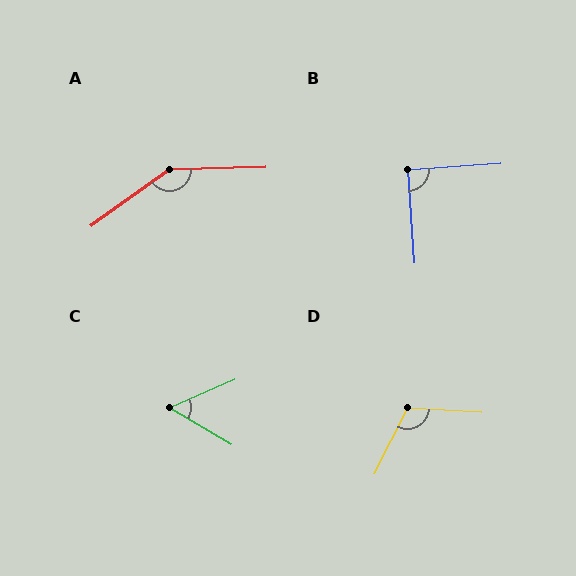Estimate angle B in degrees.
Approximately 89 degrees.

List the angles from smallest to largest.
C (54°), B (89°), D (114°), A (145°).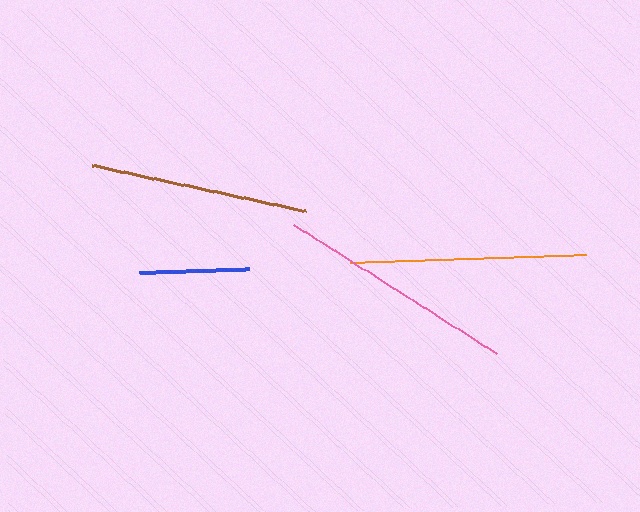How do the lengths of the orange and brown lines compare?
The orange and brown lines are approximately the same length.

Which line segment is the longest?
The pink line is the longest at approximately 242 pixels.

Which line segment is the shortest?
The blue line is the shortest at approximately 110 pixels.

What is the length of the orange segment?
The orange segment is approximately 236 pixels long.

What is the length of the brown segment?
The brown segment is approximately 219 pixels long.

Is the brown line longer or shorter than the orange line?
The orange line is longer than the brown line.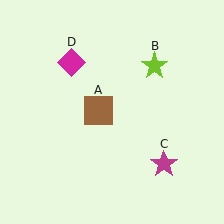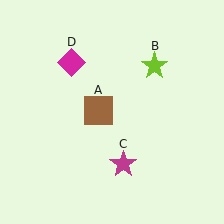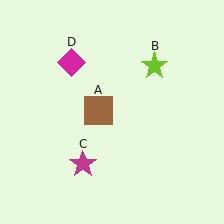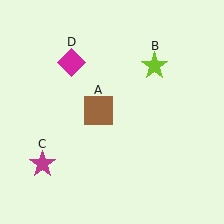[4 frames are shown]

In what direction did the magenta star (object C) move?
The magenta star (object C) moved left.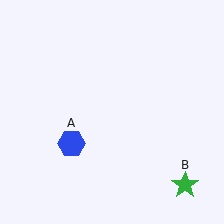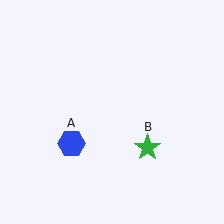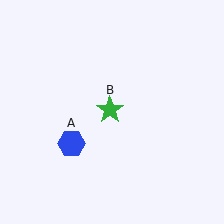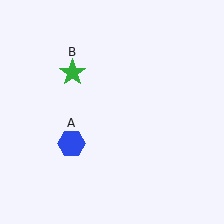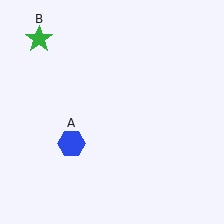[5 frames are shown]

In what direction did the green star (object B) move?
The green star (object B) moved up and to the left.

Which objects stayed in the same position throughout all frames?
Blue hexagon (object A) remained stationary.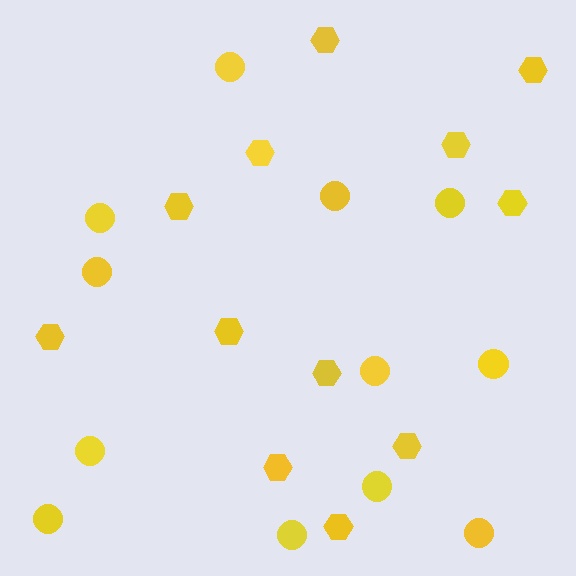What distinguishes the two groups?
There are 2 groups: one group of hexagons (12) and one group of circles (12).